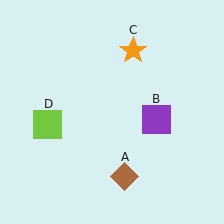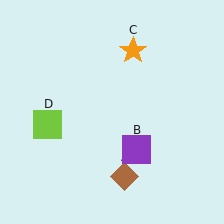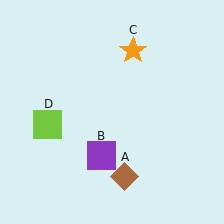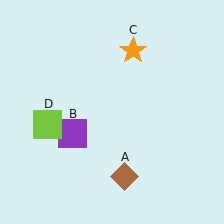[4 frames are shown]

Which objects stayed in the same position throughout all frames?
Brown diamond (object A) and orange star (object C) and lime square (object D) remained stationary.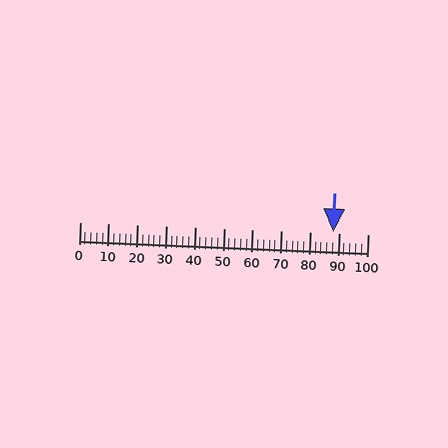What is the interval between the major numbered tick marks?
The major tick marks are spaced 10 units apart.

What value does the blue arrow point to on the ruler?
The blue arrow points to approximately 88.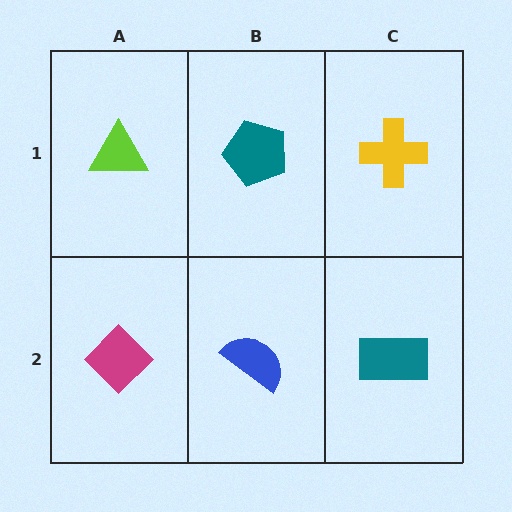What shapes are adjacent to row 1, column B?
A blue semicircle (row 2, column B), a lime triangle (row 1, column A), a yellow cross (row 1, column C).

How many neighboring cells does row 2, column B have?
3.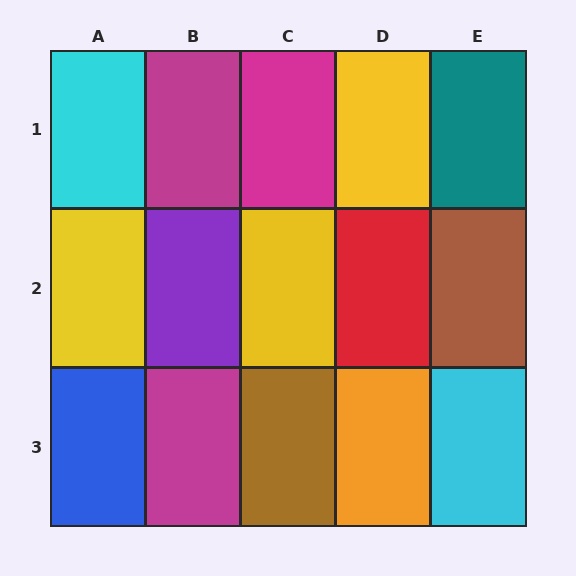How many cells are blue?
1 cell is blue.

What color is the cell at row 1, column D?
Yellow.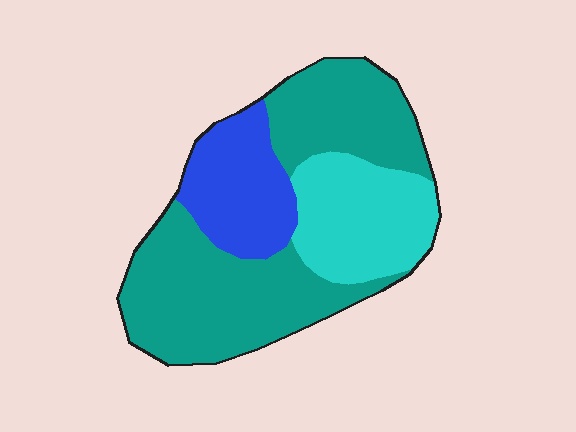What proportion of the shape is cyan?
Cyan covers about 25% of the shape.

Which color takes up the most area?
Teal, at roughly 55%.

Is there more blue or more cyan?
Cyan.